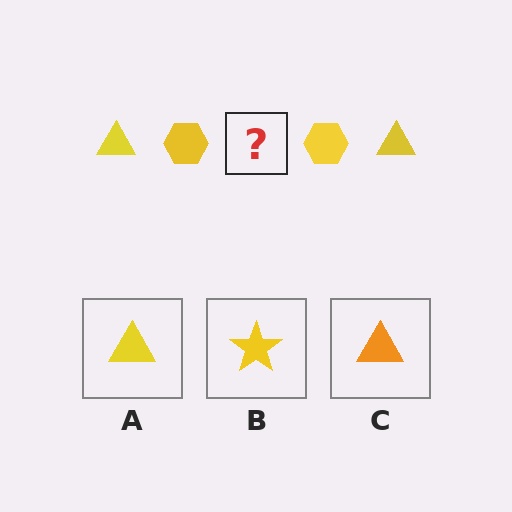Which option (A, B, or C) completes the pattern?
A.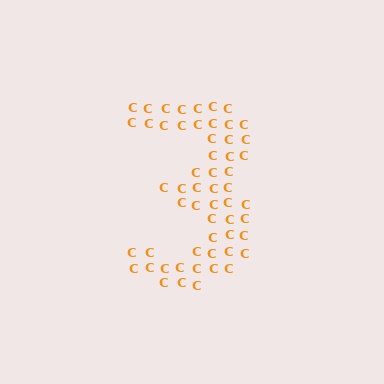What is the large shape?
The large shape is the digit 3.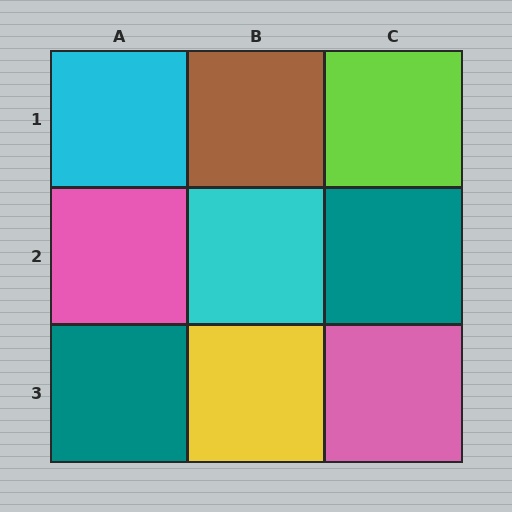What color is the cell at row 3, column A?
Teal.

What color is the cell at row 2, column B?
Cyan.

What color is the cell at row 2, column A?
Pink.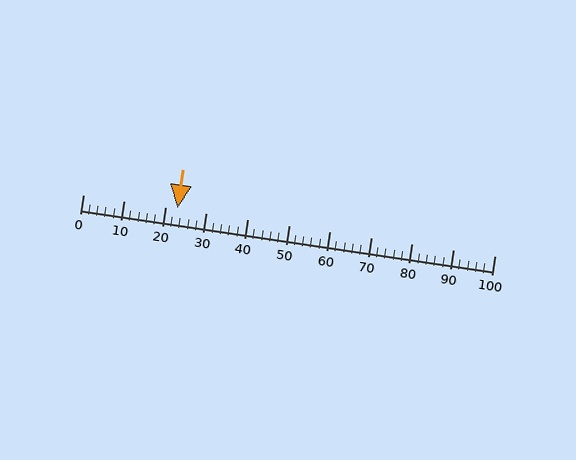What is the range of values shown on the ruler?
The ruler shows values from 0 to 100.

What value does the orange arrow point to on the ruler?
The orange arrow points to approximately 23.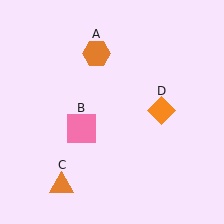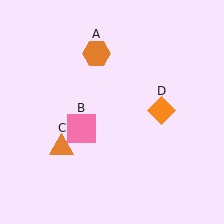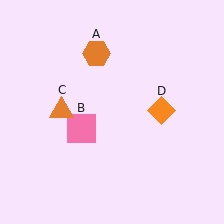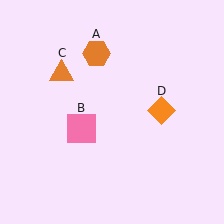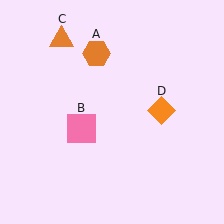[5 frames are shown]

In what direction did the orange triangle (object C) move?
The orange triangle (object C) moved up.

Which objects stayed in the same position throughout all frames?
Orange hexagon (object A) and pink square (object B) and orange diamond (object D) remained stationary.